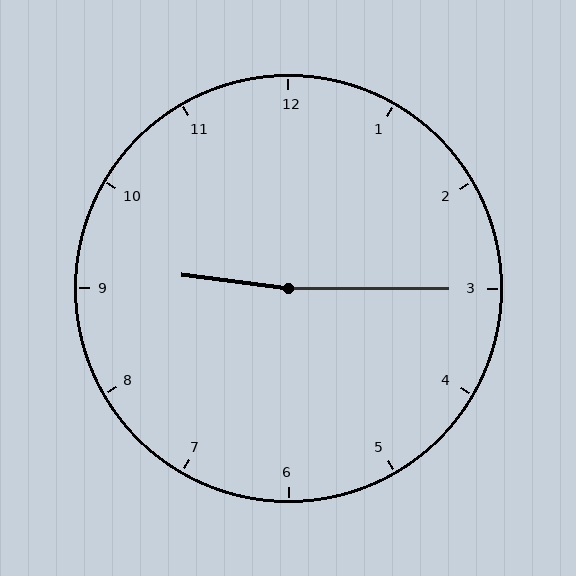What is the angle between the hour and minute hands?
Approximately 172 degrees.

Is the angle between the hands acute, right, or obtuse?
It is obtuse.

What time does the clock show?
9:15.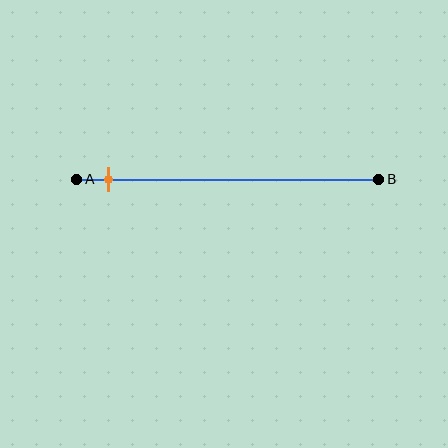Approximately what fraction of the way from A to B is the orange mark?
The orange mark is approximately 10% of the way from A to B.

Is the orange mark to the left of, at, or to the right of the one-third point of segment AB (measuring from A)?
The orange mark is to the left of the one-third point of segment AB.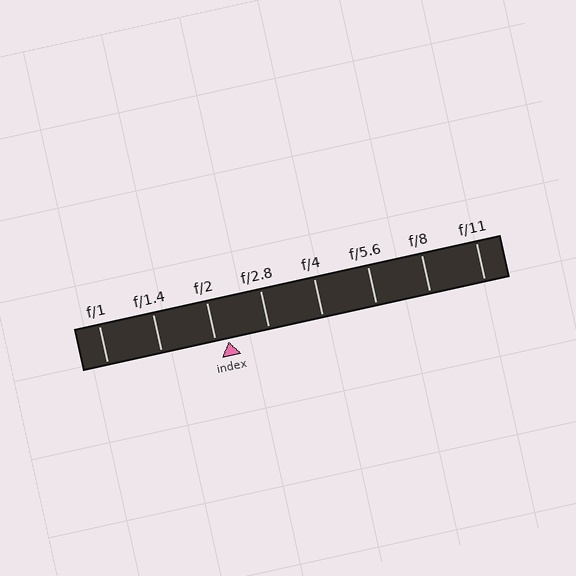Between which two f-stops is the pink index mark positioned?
The index mark is between f/2 and f/2.8.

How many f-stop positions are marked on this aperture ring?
There are 8 f-stop positions marked.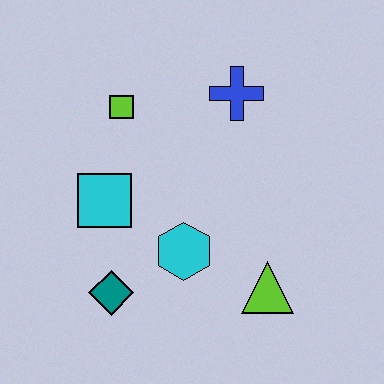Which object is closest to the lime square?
The cyan square is closest to the lime square.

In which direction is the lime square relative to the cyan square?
The lime square is above the cyan square.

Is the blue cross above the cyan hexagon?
Yes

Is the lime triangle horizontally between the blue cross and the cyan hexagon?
No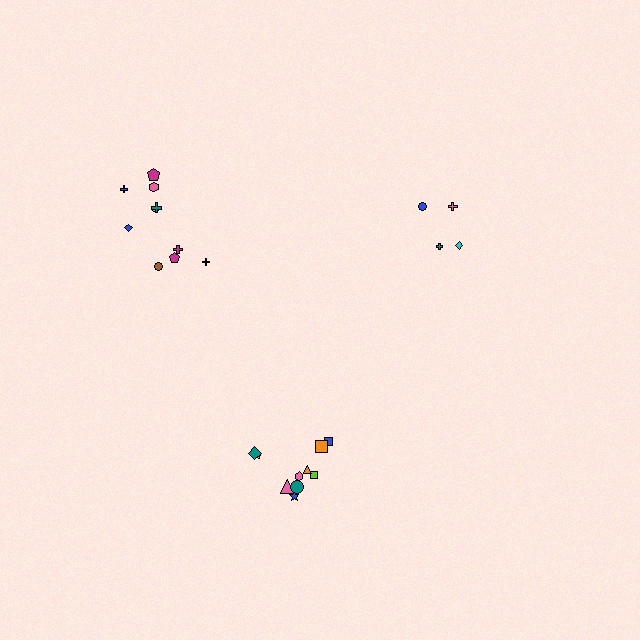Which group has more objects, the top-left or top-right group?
The top-left group.